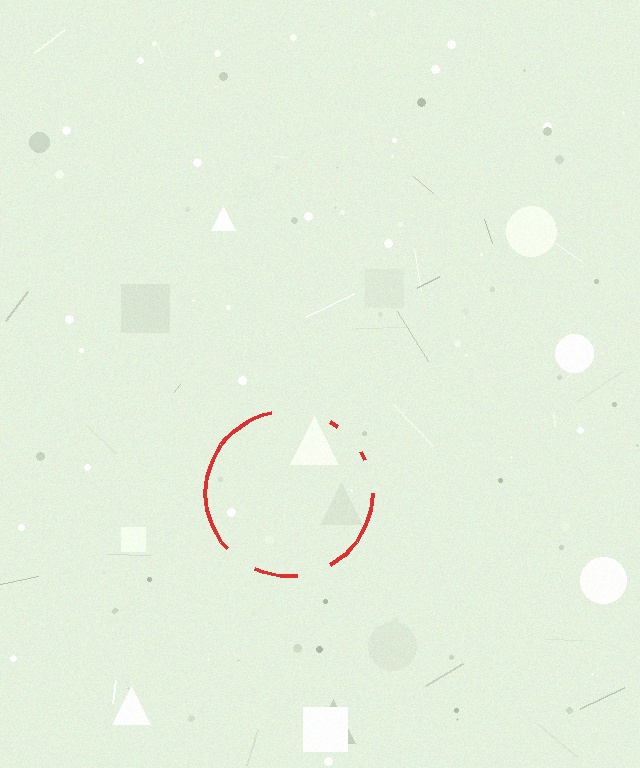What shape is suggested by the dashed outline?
The dashed outline suggests a circle.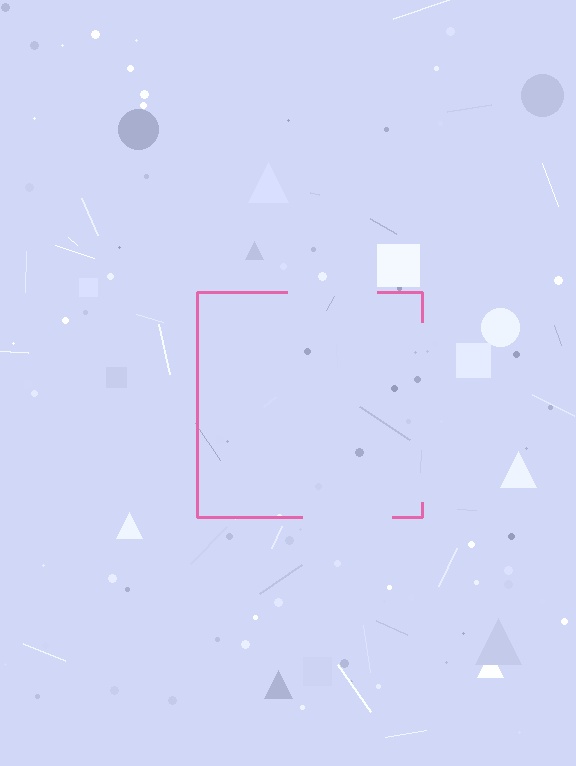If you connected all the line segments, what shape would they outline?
They would outline a square.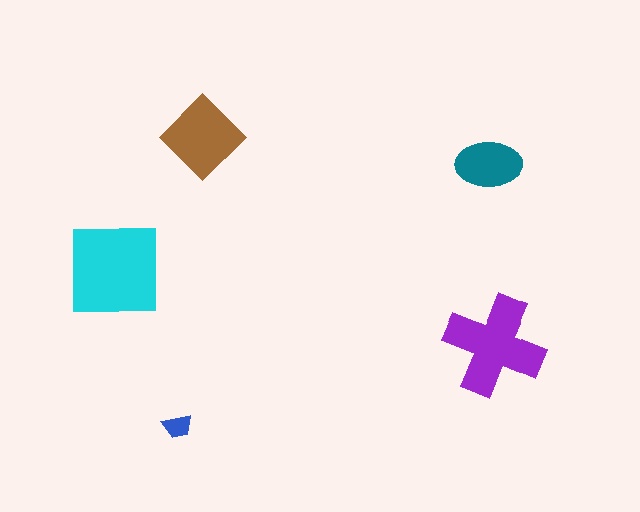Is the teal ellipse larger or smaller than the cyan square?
Smaller.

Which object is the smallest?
The blue trapezoid.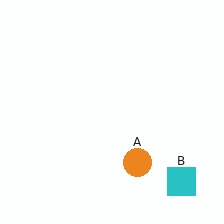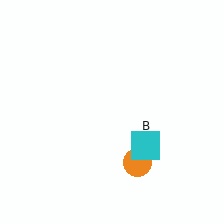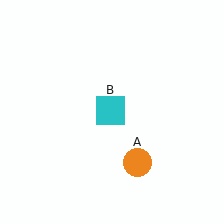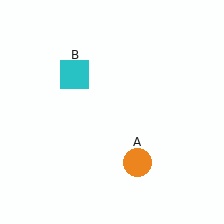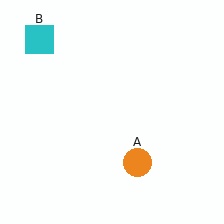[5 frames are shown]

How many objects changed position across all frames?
1 object changed position: cyan square (object B).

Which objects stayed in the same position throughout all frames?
Orange circle (object A) remained stationary.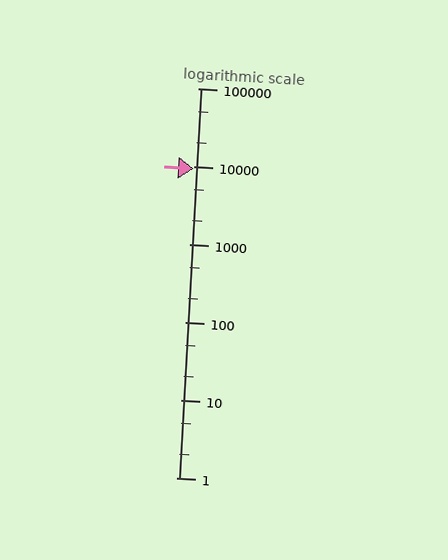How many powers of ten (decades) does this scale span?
The scale spans 5 decades, from 1 to 100000.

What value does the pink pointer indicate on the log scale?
The pointer indicates approximately 9400.